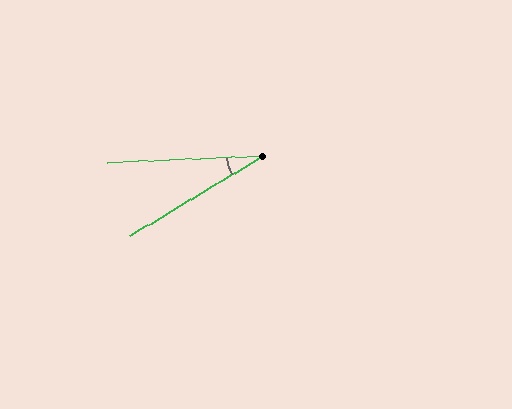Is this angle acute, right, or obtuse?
It is acute.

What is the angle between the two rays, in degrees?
Approximately 28 degrees.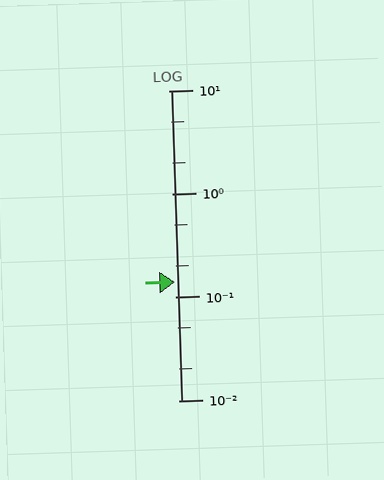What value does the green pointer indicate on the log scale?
The pointer indicates approximately 0.14.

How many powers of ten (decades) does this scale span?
The scale spans 3 decades, from 0.01 to 10.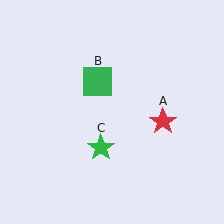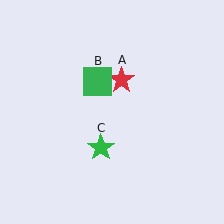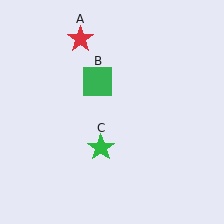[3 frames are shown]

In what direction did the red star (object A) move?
The red star (object A) moved up and to the left.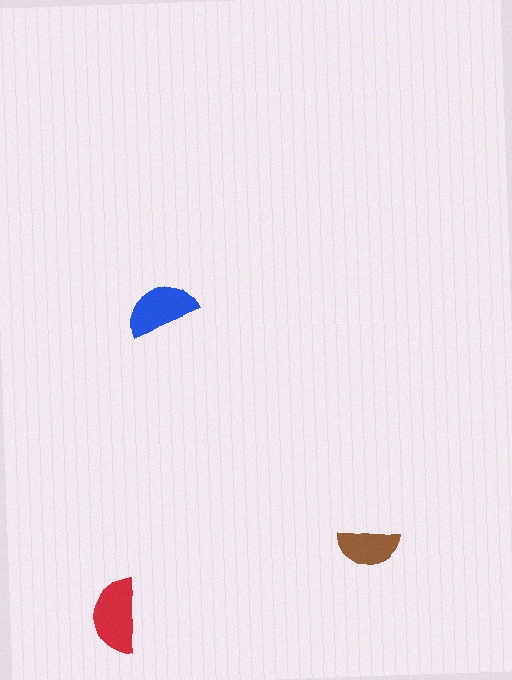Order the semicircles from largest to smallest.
the red one, the blue one, the brown one.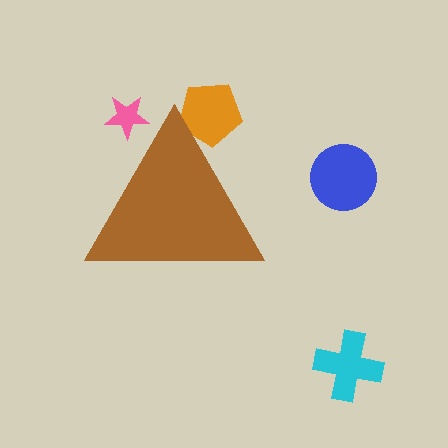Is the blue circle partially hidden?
No, the blue circle is fully visible.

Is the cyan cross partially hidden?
No, the cyan cross is fully visible.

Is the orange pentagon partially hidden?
Yes, the orange pentagon is partially hidden behind the brown triangle.